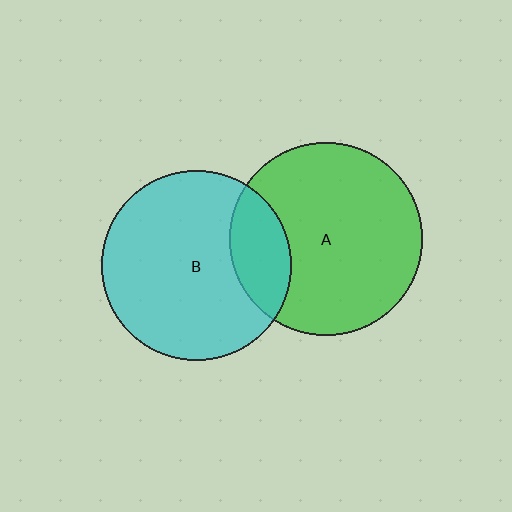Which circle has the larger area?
Circle A (green).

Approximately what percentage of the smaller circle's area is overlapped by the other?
Approximately 20%.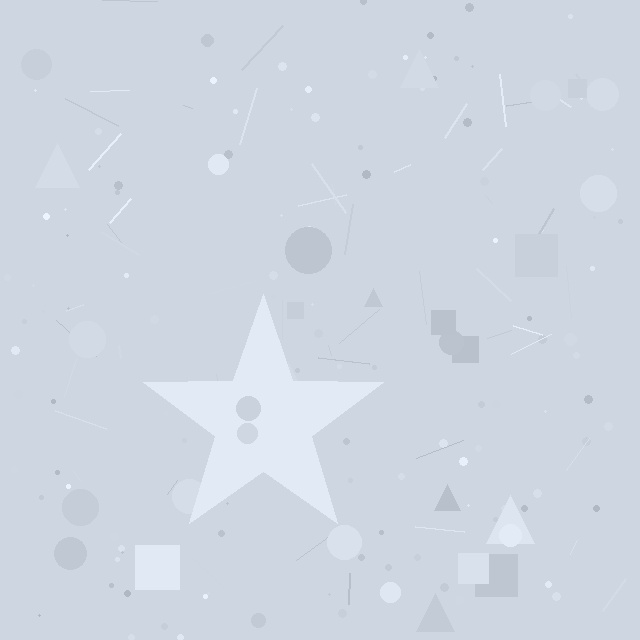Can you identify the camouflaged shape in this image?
The camouflaged shape is a star.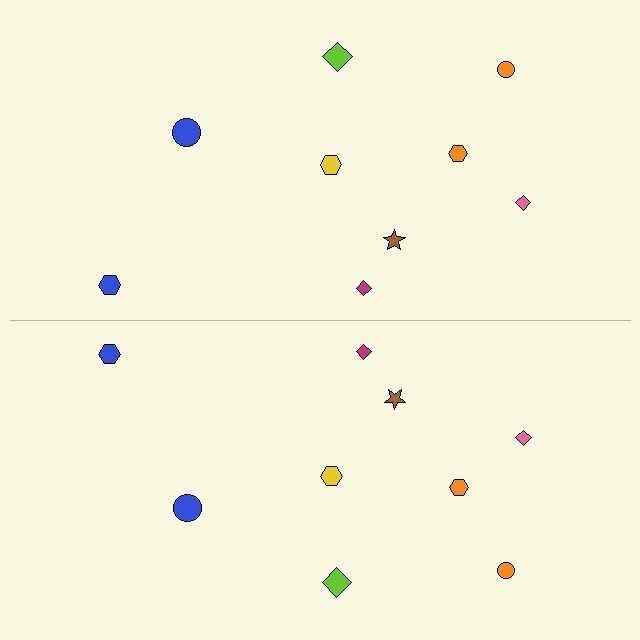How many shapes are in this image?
There are 18 shapes in this image.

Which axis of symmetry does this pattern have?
The pattern has a horizontal axis of symmetry running through the center of the image.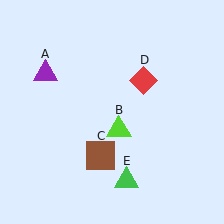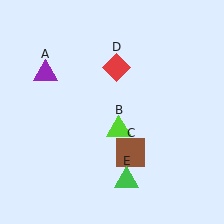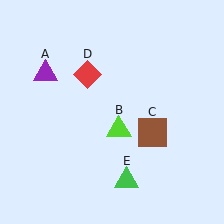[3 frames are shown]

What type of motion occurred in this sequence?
The brown square (object C), red diamond (object D) rotated counterclockwise around the center of the scene.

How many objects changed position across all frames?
2 objects changed position: brown square (object C), red diamond (object D).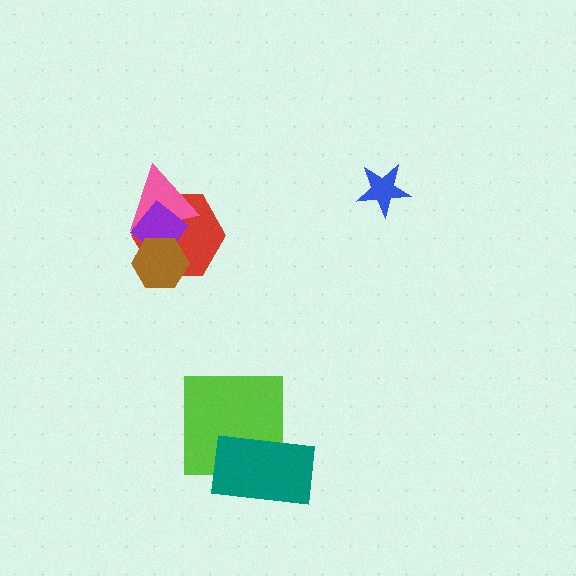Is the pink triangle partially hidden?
Yes, it is partially covered by another shape.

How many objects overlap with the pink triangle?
3 objects overlap with the pink triangle.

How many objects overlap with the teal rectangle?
1 object overlaps with the teal rectangle.